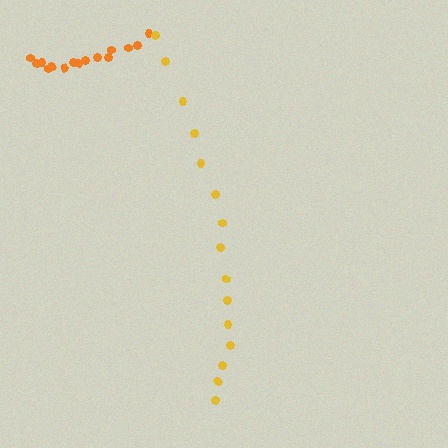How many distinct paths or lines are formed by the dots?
There are 2 distinct paths.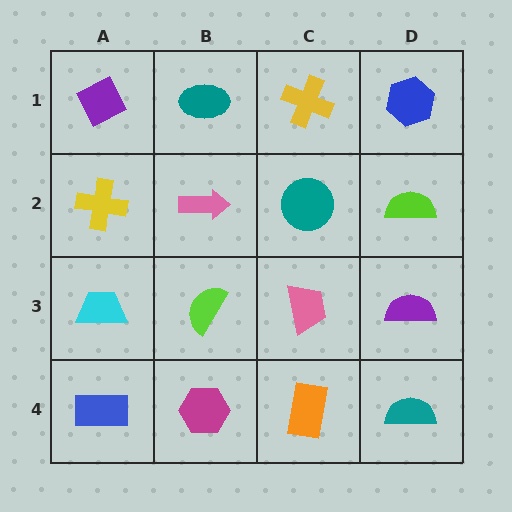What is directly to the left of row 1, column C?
A teal ellipse.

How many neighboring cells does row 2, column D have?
3.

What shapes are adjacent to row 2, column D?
A blue hexagon (row 1, column D), a purple semicircle (row 3, column D), a teal circle (row 2, column C).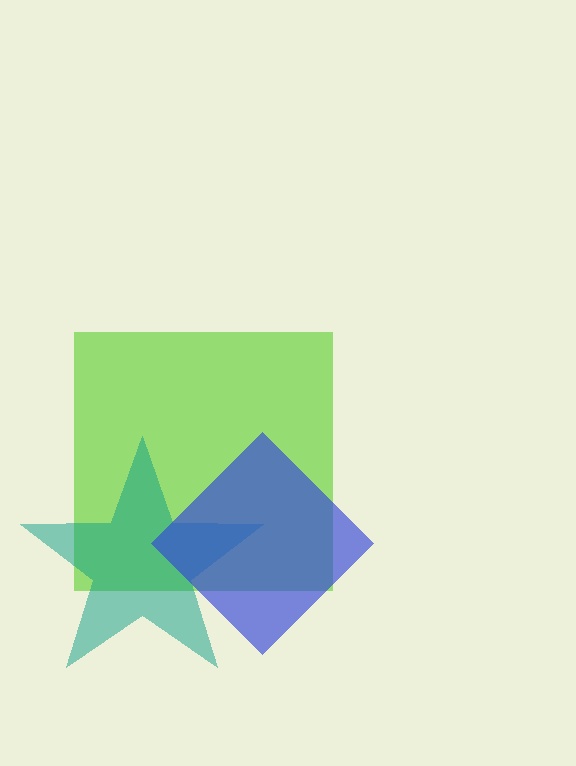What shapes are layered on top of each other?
The layered shapes are: a lime square, a teal star, a blue diamond.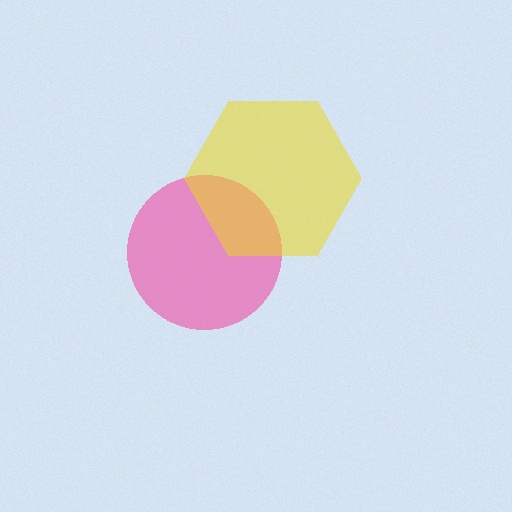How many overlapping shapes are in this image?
There are 2 overlapping shapes in the image.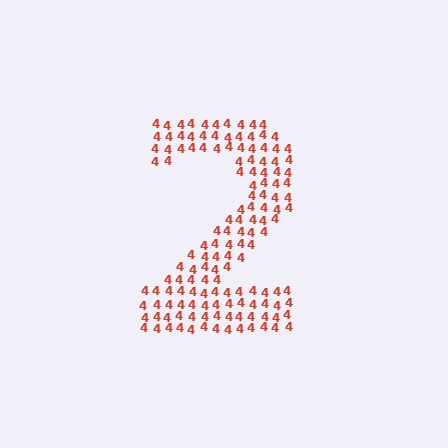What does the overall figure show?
The overall figure shows the digit 2.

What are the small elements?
The small elements are digit 4's.